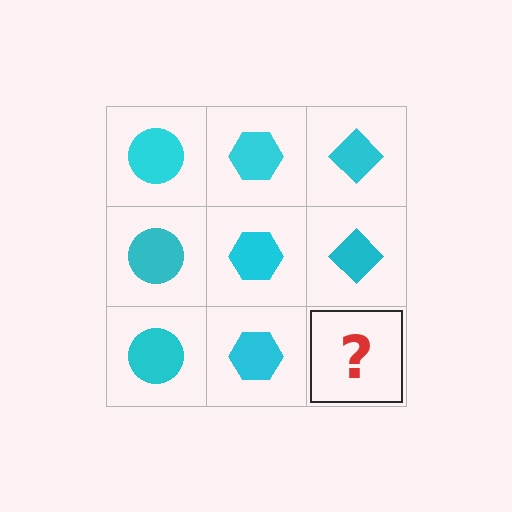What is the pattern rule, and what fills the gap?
The rule is that each column has a consistent shape. The gap should be filled with a cyan diamond.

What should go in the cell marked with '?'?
The missing cell should contain a cyan diamond.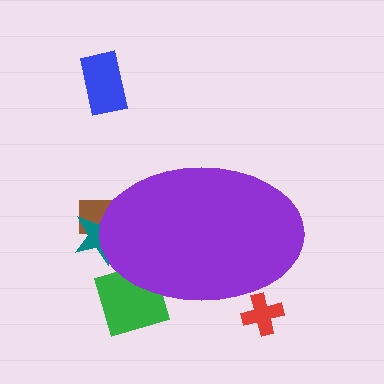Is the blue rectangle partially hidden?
No, the blue rectangle is fully visible.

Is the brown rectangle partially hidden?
Yes, the brown rectangle is partially hidden behind the purple ellipse.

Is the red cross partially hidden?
Yes, the red cross is partially hidden behind the purple ellipse.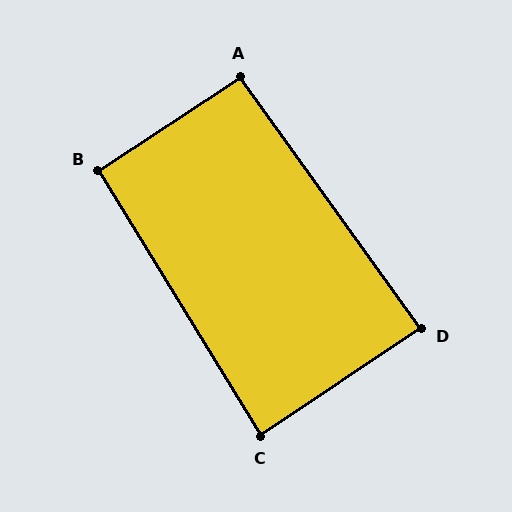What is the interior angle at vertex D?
Approximately 88 degrees (approximately right).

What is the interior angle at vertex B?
Approximately 92 degrees (approximately right).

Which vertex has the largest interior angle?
A, at approximately 92 degrees.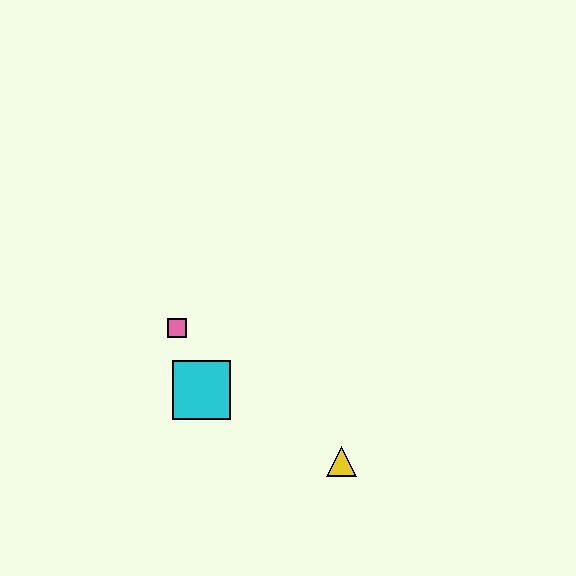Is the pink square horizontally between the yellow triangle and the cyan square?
No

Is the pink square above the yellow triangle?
Yes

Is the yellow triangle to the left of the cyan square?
No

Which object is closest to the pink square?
The cyan square is closest to the pink square.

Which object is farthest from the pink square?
The yellow triangle is farthest from the pink square.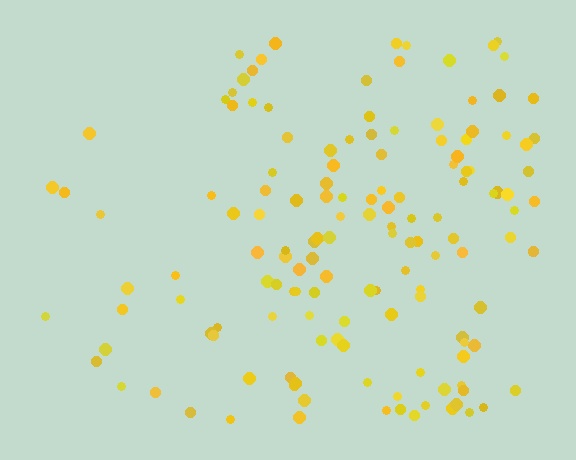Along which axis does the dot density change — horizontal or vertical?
Horizontal.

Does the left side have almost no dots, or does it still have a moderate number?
Still a moderate number, just noticeably fewer than the right.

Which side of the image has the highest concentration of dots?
The right.